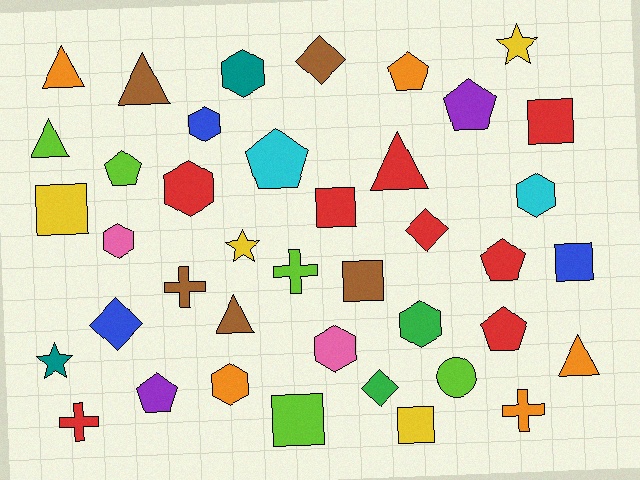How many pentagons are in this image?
There are 7 pentagons.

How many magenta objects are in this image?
There are no magenta objects.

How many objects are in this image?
There are 40 objects.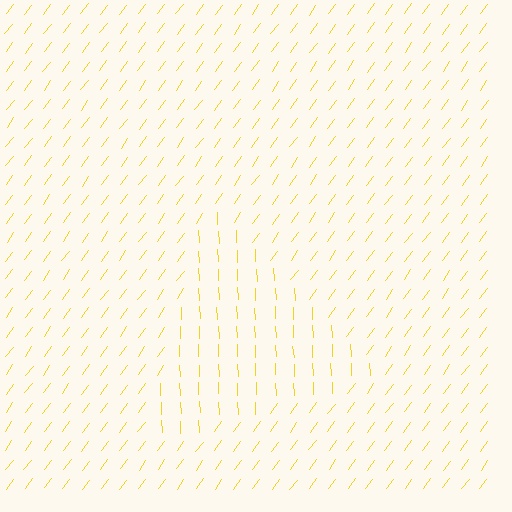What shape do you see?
I see a triangle.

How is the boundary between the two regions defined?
The boundary is defined purely by a change in line orientation (approximately 38 degrees difference). All lines are the same color and thickness.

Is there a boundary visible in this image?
Yes, there is a texture boundary formed by a change in line orientation.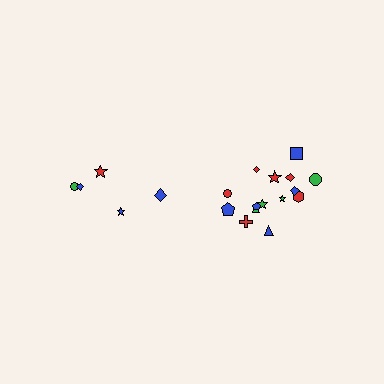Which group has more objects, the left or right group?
The right group.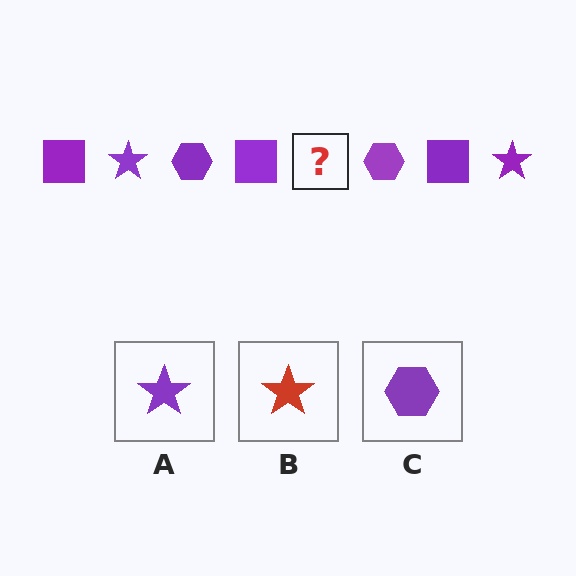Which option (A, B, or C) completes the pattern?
A.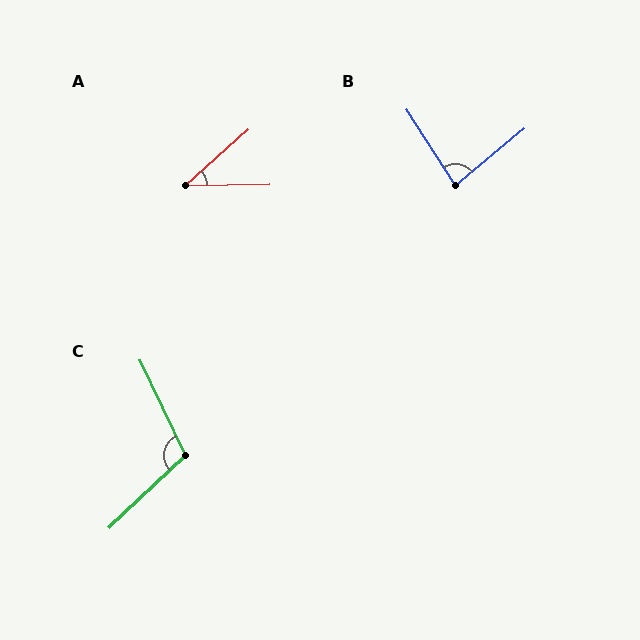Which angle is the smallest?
A, at approximately 41 degrees.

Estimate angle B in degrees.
Approximately 83 degrees.